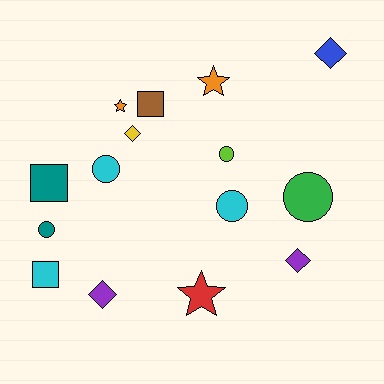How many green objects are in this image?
There is 1 green object.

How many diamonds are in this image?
There are 4 diamonds.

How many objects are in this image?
There are 15 objects.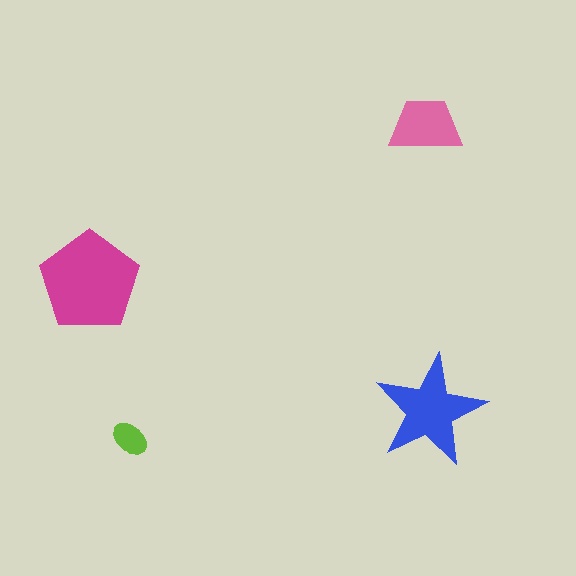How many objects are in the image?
There are 4 objects in the image.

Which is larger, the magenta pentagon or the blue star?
The magenta pentagon.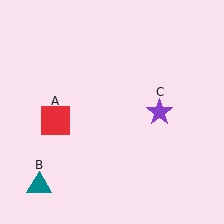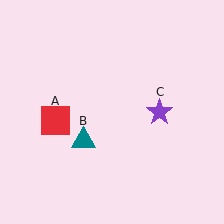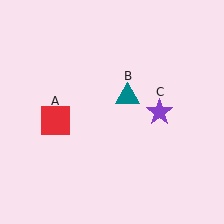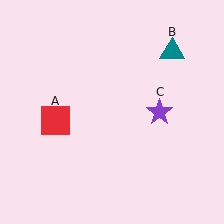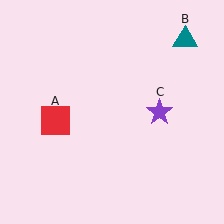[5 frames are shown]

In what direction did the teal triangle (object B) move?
The teal triangle (object B) moved up and to the right.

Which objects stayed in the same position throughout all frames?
Red square (object A) and purple star (object C) remained stationary.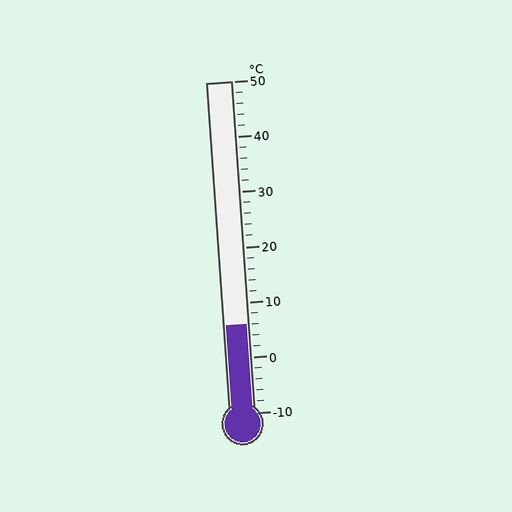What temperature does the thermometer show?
The thermometer shows approximately 6°C.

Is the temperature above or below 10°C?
The temperature is below 10°C.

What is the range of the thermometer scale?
The thermometer scale ranges from -10°C to 50°C.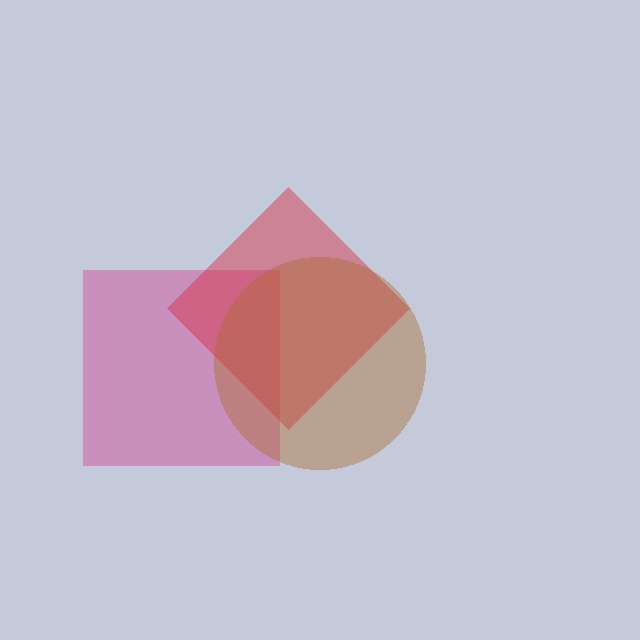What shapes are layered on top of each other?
The layered shapes are: a magenta square, a red diamond, a brown circle.